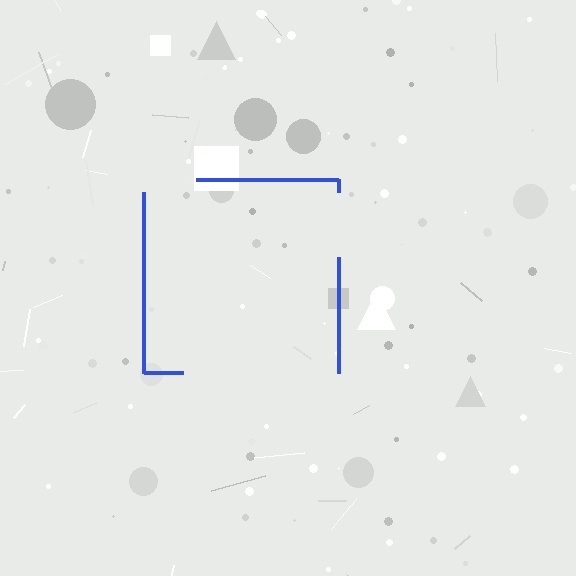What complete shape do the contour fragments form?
The contour fragments form a square.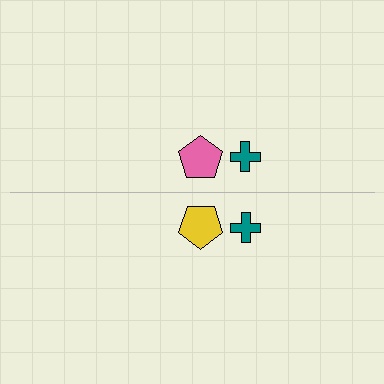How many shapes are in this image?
There are 4 shapes in this image.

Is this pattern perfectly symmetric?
No, the pattern is not perfectly symmetric. The yellow pentagon on the bottom side breaks the symmetry — its mirror counterpart is pink.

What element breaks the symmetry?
The yellow pentagon on the bottom side breaks the symmetry — its mirror counterpart is pink.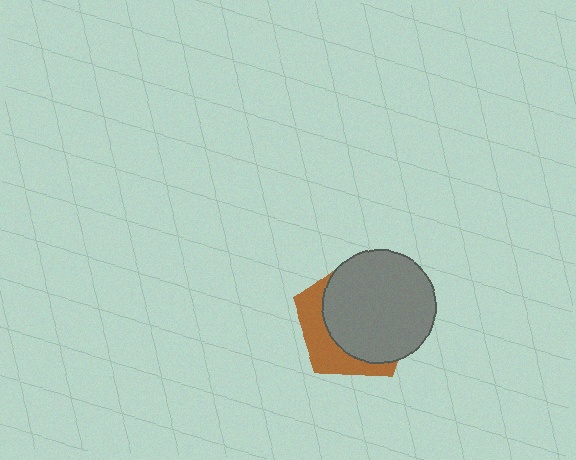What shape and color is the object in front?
The object in front is a gray circle.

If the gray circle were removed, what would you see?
You would see the complete brown pentagon.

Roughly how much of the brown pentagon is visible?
A small part of it is visible (roughly 31%).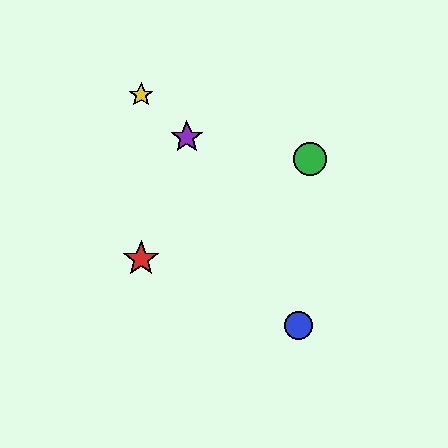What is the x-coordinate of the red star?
The red star is at x≈141.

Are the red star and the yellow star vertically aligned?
Yes, both are at x≈141.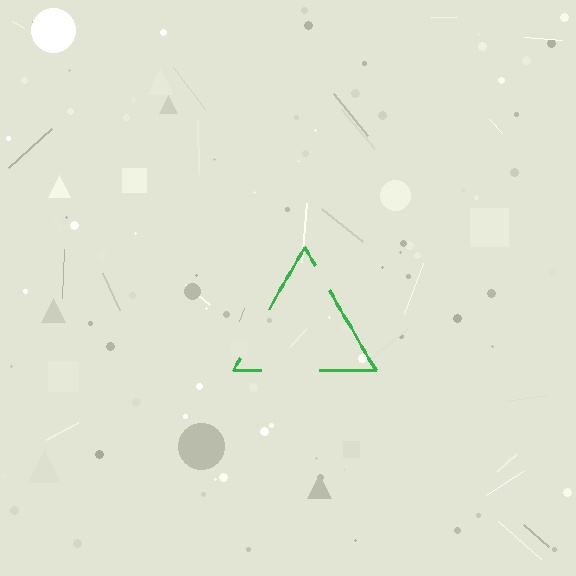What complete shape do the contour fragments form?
The contour fragments form a triangle.